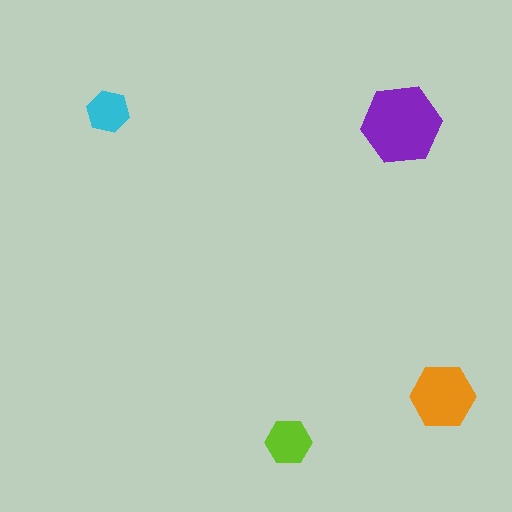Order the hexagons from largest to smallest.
the purple one, the orange one, the lime one, the cyan one.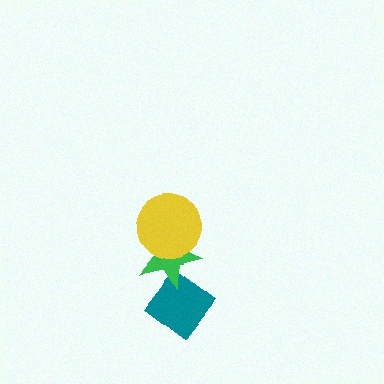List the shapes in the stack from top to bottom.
From top to bottom: the yellow circle, the green star, the teal diamond.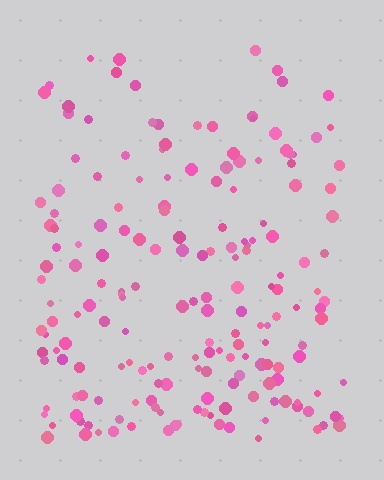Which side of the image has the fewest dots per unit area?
The top.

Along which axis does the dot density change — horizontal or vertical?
Vertical.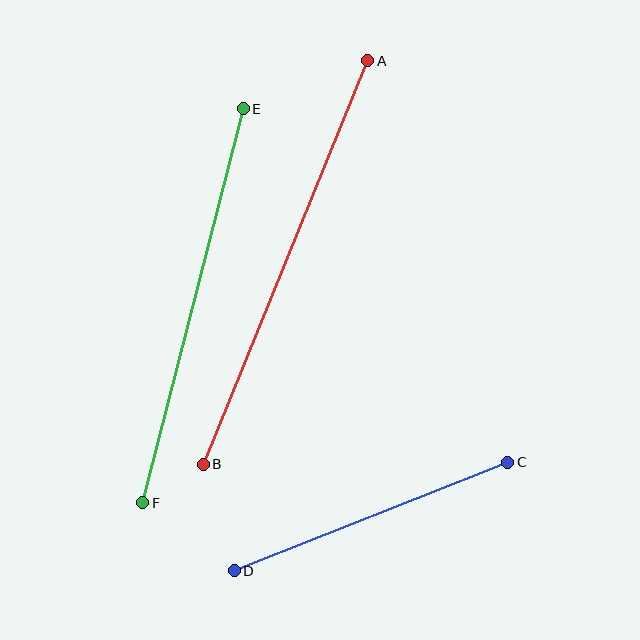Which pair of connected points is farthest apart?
Points A and B are farthest apart.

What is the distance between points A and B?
The distance is approximately 435 pixels.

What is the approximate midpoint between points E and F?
The midpoint is at approximately (193, 306) pixels.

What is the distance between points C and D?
The distance is approximately 294 pixels.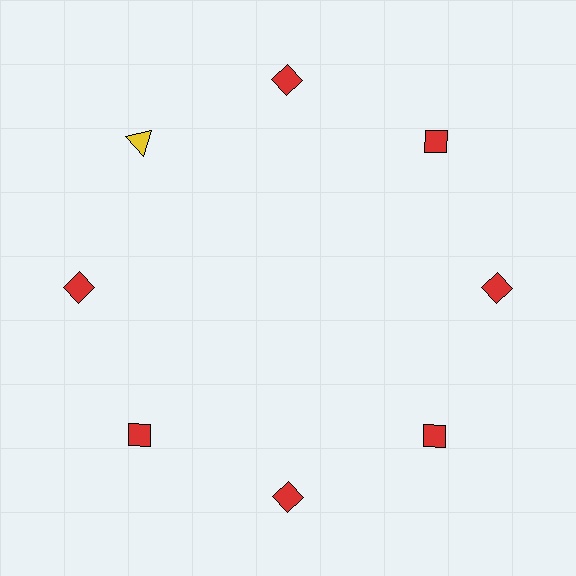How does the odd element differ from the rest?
It differs in both color (yellow instead of red) and shape (triangle instead of diamond).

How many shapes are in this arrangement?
There are 8 shapes arranged in a ring pattern.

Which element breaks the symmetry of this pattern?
The yellow triangle at roughly the 10 o'clock position breaks the symmetry. All other shapes are red diamonds.